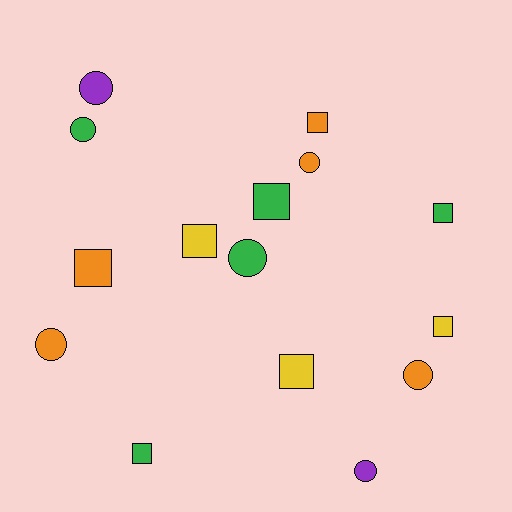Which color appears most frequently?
Green, with 5 objects.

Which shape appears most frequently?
Square, with 8 objects.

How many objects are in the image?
There are 15 objects.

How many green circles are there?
There are 2 green circles.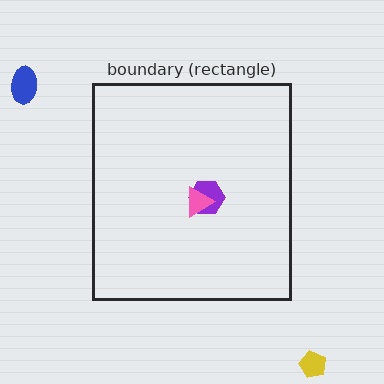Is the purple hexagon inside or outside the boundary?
Inside.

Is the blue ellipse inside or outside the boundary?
Outside.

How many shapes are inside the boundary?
2 inside, 2 outside.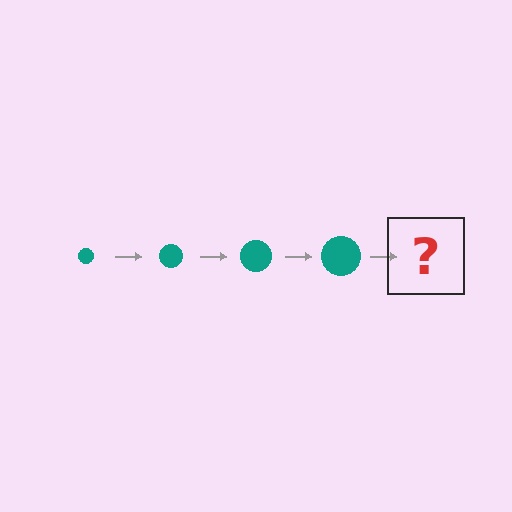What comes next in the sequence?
The next element should be a teal circle, larger than the previous one.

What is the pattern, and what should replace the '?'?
The pattern is that the circle gets progressively larger each step. The '?' should be a teal circle, larger than the previous one.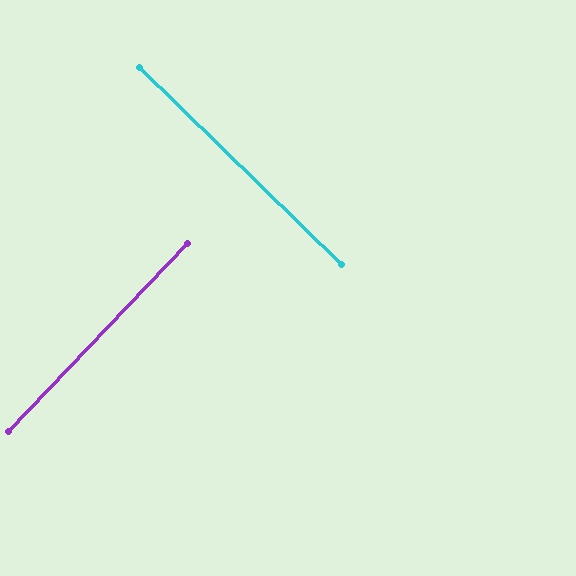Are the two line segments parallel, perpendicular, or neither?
Perpendicular — they meet at approximately 89°.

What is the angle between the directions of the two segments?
Approximately 89 degrees.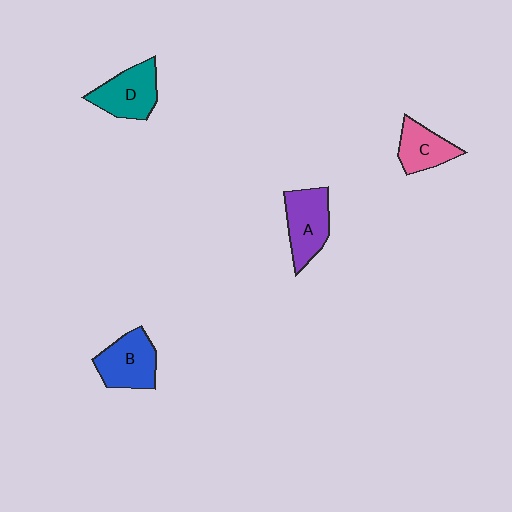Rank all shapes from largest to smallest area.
From largest to smallest: A (purple), B (blue), D (teal), C (pink).